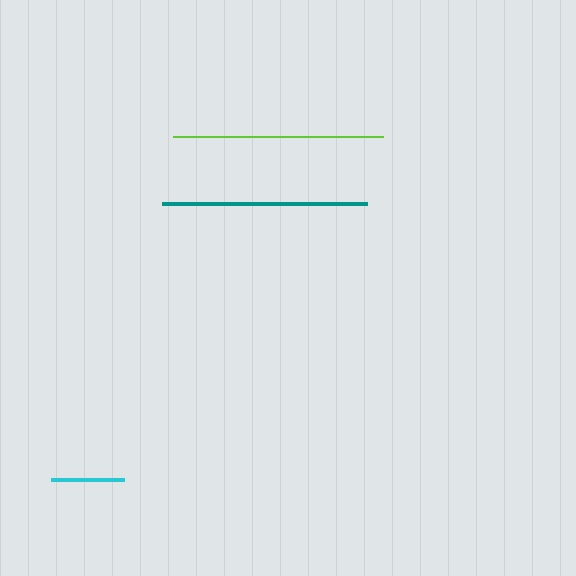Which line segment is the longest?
The lime line is the longest at approximately 210 pixels.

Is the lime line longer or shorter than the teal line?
The lime line is longer than the teal line.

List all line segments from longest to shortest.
From longest to shortest: lime, teal, cyan.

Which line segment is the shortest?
The cyan line is the shortest at approximately 73 pixels.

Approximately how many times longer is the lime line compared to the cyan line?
The lime line is approximately 2.9 times the length of the cyan line.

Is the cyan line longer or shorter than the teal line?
The teal line is longer than the cyan line.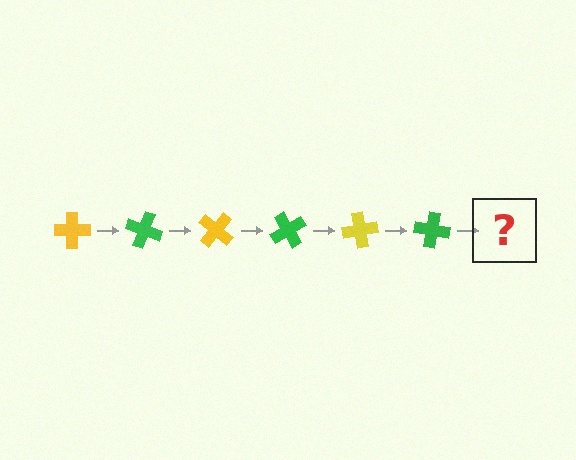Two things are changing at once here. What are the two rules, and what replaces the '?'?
The two rules are that it rotates 20 degrees each step and the color cycles through yellow and green. The '?' should be a yellow cross, rotated 120 degrees from the start.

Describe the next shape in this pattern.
It should be a yellow cross, rotated 120 degrees from the start.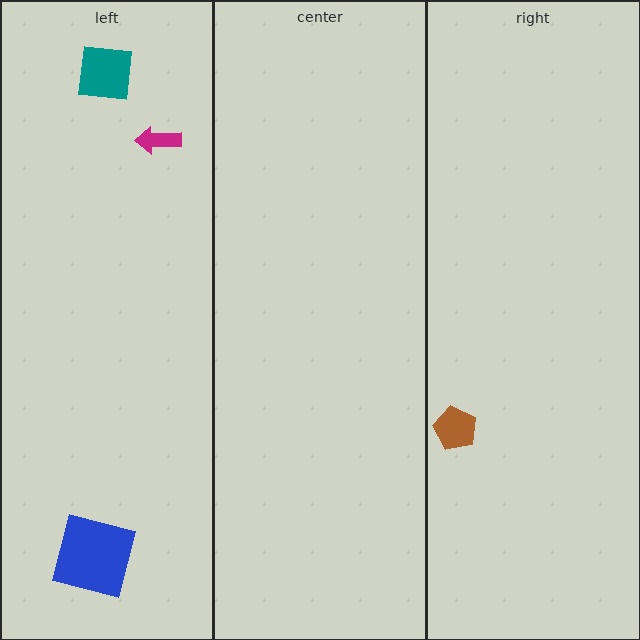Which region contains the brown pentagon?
The right region.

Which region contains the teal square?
The left region.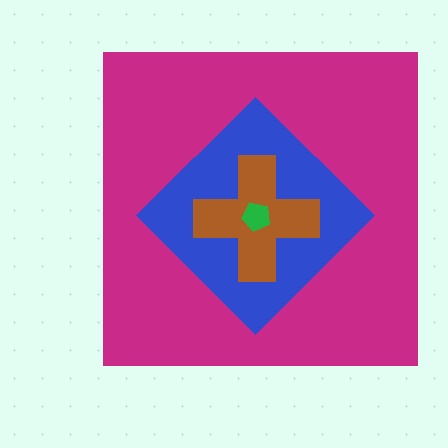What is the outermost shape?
The magenta square.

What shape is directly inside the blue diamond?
The brown cross.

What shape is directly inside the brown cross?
The green pentagon.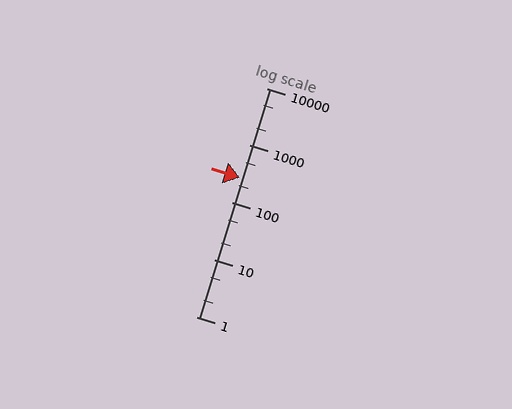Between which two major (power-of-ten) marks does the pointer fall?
The pointer is between 100 and 1000.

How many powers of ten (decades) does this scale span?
The scale spans 4 decades, from 1 to 10000.